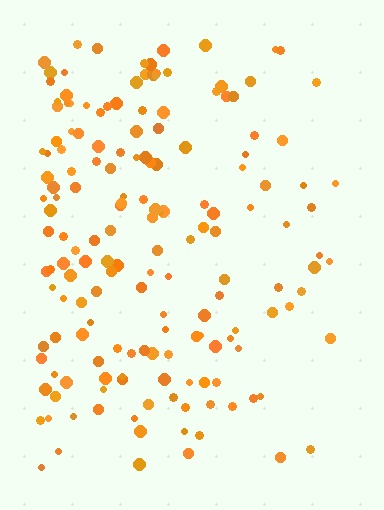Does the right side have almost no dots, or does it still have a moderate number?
Still a moderate number, just noticeably fewer than the left.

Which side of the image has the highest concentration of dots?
The left.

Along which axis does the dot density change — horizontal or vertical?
Horizontal.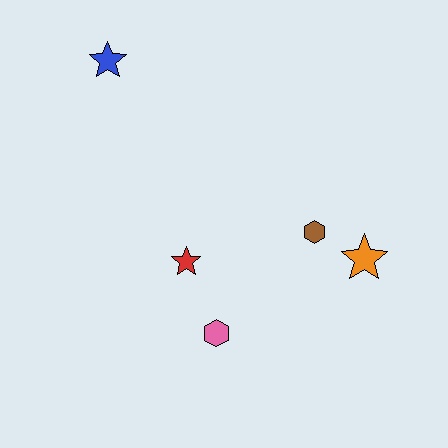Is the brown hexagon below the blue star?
Yes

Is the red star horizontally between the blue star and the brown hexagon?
Yes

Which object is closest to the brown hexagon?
The orange star is closest to the brown hexagon.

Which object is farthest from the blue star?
The orange star is farthest from the blue star.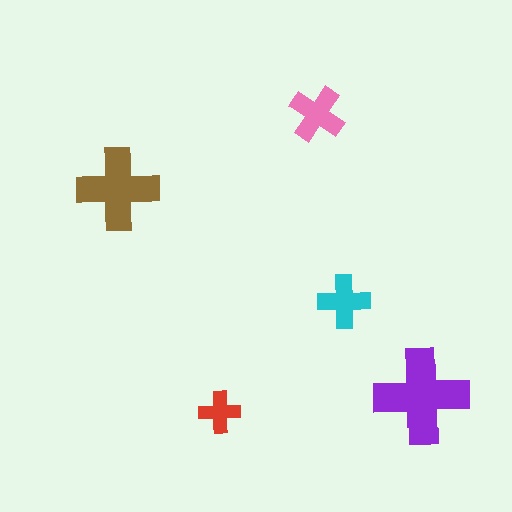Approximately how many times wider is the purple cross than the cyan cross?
About 2 times wider.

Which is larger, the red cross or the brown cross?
The brown one.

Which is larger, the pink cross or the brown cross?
The brown one.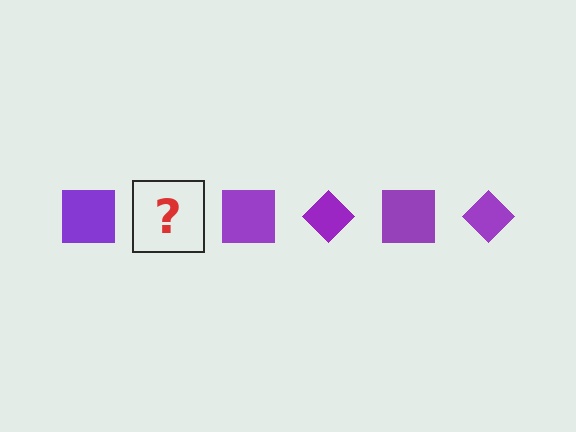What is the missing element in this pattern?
The missing element is a purple diamond.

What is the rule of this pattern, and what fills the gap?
The rule is that the pattern cycles through square, diamond shapes in purple. The gap should be filled with a purple diamond.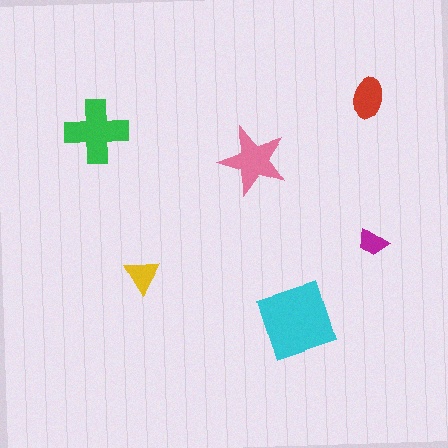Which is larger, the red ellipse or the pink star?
The pink star.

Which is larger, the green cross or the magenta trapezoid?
The green cross.